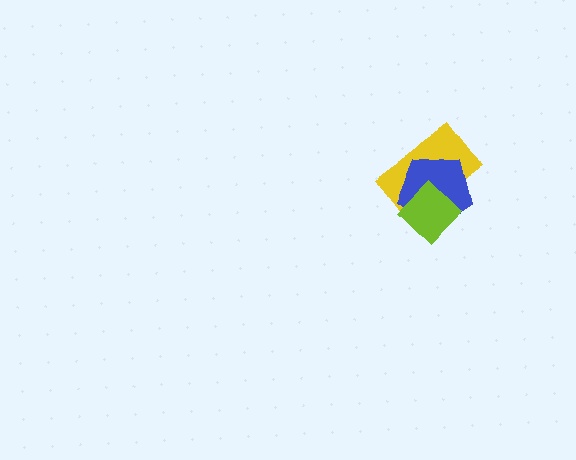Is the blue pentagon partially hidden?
Yes, it is partially covered by another shape.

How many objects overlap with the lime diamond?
2 objects overlap with the lime diamond.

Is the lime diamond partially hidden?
No, no other shape covers it.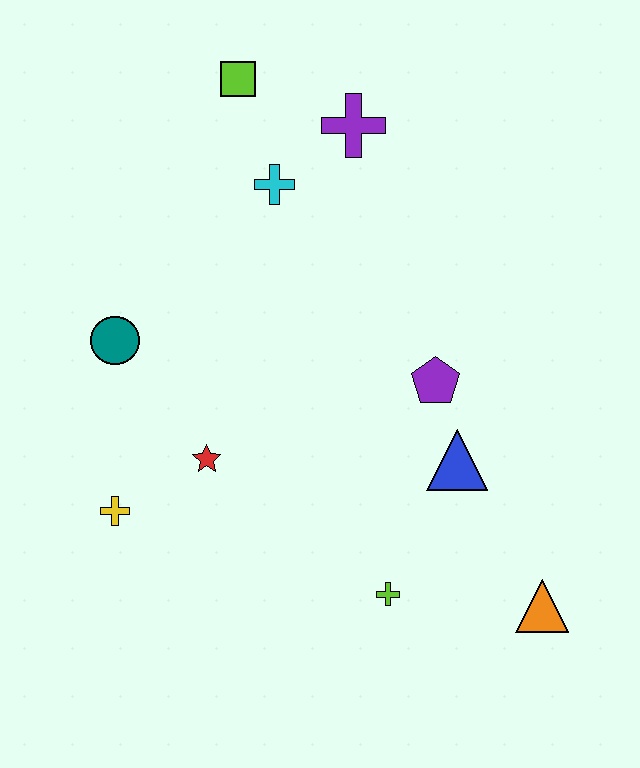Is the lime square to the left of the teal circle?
No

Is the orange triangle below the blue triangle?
Yes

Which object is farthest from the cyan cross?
The orange triangle is farthest from the cyan cross.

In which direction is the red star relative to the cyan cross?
The red star is below the cyan cross.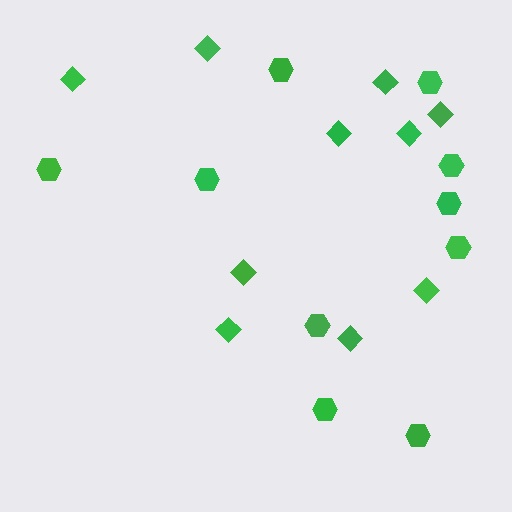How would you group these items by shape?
There are 2 groups: one group of hexagons (10) and one group of diamonds (10).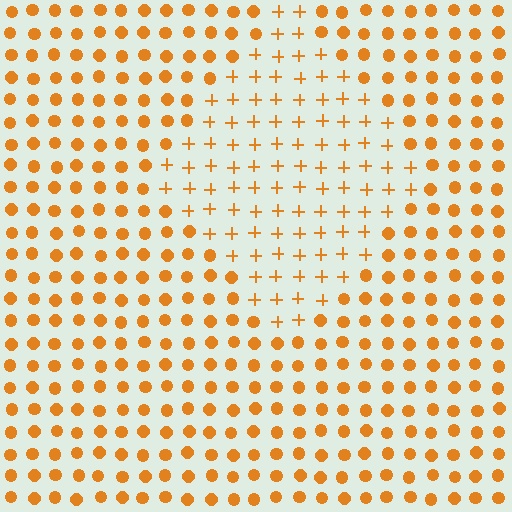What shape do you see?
I see a diamond.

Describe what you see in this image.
The image is filled with small orange elements arranged in a uniform grid. A diamond-shaped region contains plus signs, while the surrounding area contains circles. The boundary is defined purely by the change in element shape.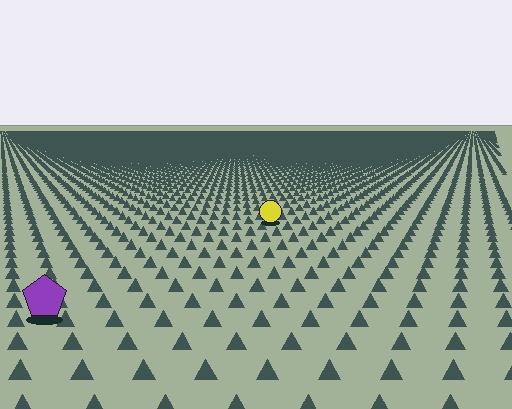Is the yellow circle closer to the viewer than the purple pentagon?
No. The purple pentagon is closer — you can tell from the texture gradient: the ground texture is coarser near it.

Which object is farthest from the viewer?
The yellow circle is farthest from the viewer. It appears smaller and the ground texture around it is denser.